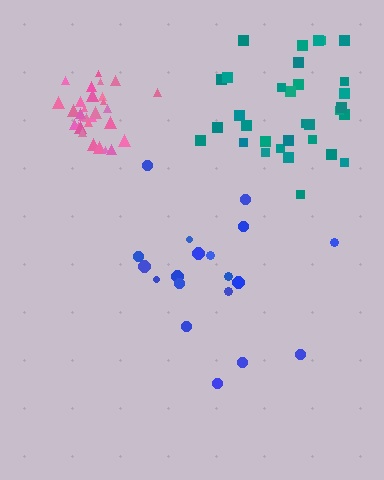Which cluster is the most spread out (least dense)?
Blue.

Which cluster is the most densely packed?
Pink.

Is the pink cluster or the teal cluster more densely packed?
Pink.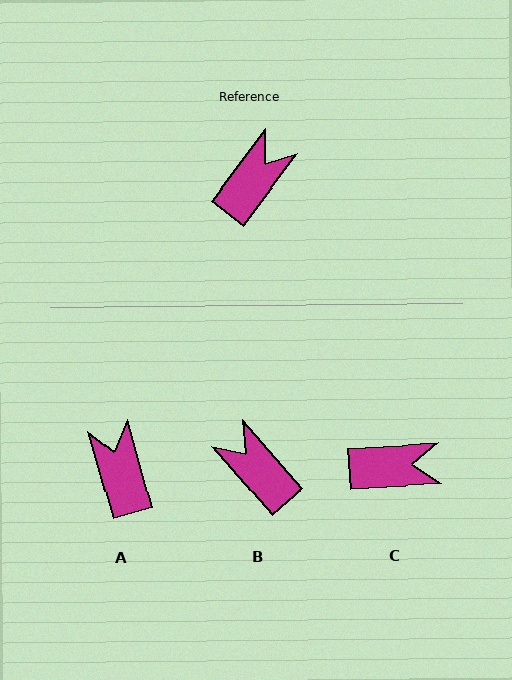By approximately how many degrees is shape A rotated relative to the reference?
Approximately 53 degrees counter-clockwise.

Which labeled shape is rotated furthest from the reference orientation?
B, about 79 degrees away.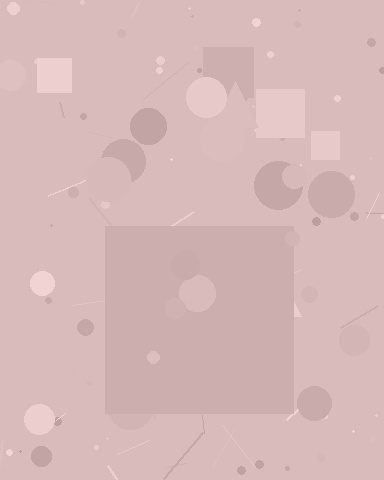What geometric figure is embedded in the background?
A square is embedded in the background.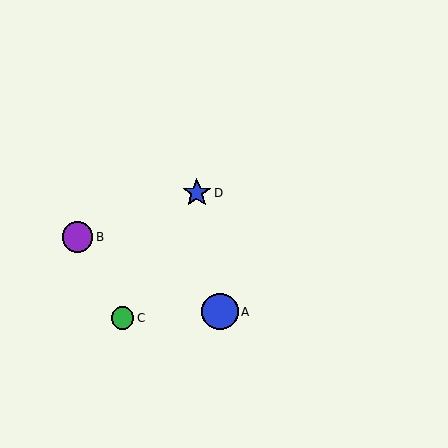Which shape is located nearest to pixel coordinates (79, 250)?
The purple circle (labeled B) at (77, 237) is nearest to that location.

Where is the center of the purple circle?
The center of the purple circle is at (77, 237).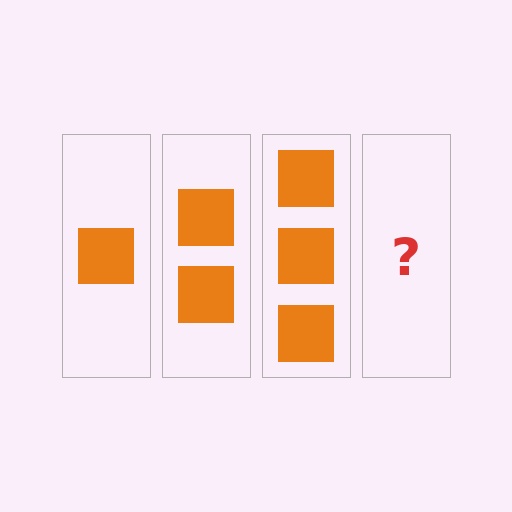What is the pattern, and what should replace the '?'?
The pattern is that each step adds one more square. The '?' should be 4 squares.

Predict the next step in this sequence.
The next step is 4 squares.